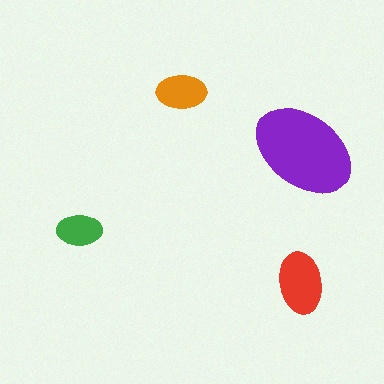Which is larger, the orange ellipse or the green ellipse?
The orange one.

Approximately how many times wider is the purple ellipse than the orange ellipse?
About 2 times wider.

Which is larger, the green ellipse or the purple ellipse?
The purple one.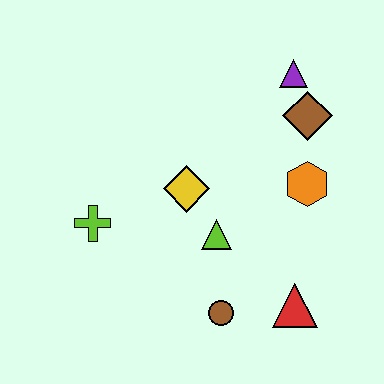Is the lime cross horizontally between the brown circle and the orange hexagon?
No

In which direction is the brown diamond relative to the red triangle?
The brown diamond is above the red triangle.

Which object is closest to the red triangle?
The brown circle is closest to the red triangle.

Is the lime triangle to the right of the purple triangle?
No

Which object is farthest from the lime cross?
The purple triangle is farthest from the lime cross.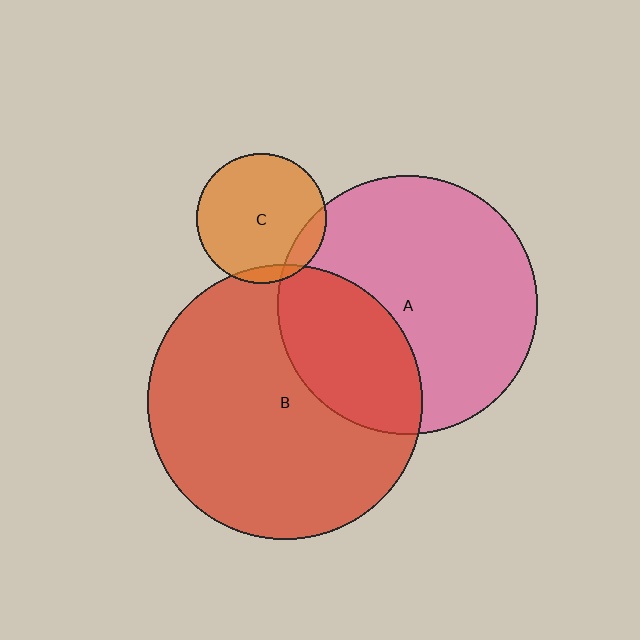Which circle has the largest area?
Circle B (red).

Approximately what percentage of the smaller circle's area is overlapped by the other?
Approximately 30%.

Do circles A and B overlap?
Yes.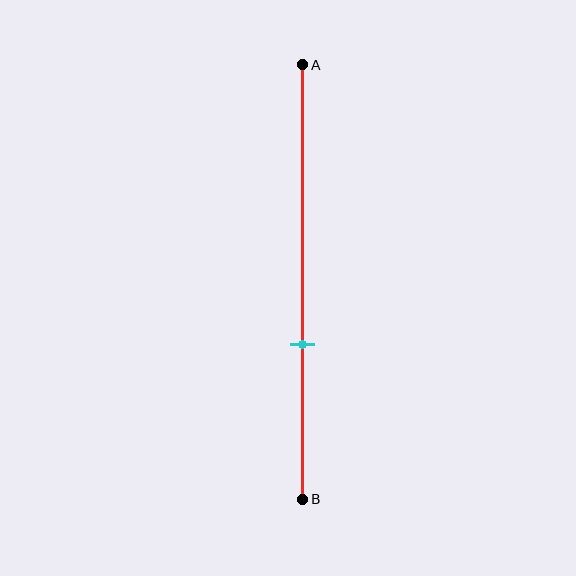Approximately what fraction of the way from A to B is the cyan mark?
The cyan mark is approximately 65% of the way from A to B.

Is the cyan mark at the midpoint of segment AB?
No, the mark is at about 65% from A, not at the 50% midpoint.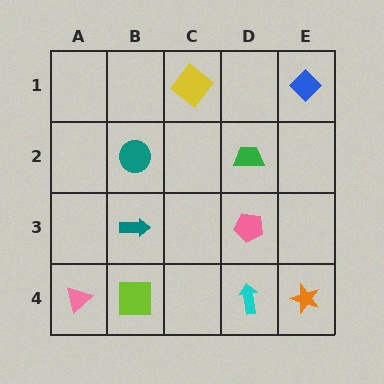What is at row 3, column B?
A teal arrow.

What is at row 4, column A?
A pink triangle.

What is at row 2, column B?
A teal circle.